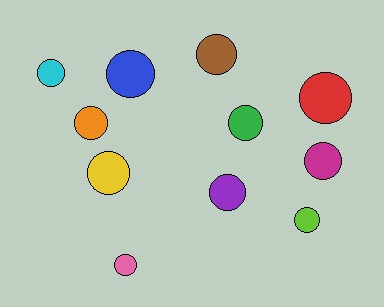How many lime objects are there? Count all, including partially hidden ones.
There is 1 lime object.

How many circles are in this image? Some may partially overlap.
There are 11 circles.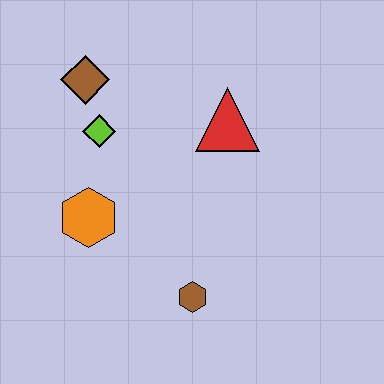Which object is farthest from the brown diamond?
The brown hexagon is farthest from the brown diamond.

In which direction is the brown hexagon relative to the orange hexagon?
The brown hexagon is to the right of the orange hexagon.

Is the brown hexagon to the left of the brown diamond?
No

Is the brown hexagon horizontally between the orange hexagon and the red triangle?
Yes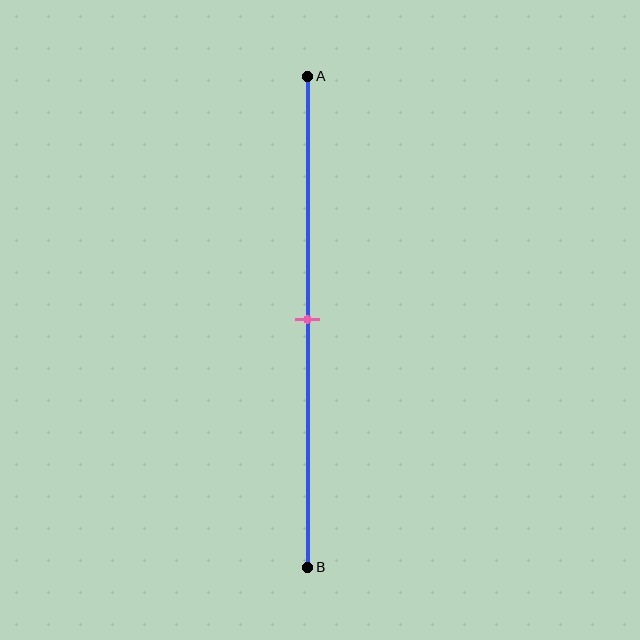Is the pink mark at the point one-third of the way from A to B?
No, the mark is at about 50% from A, not at the 33% one-third point.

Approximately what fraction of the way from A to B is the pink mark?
The pink mark is approximately 50% of the way from A to B.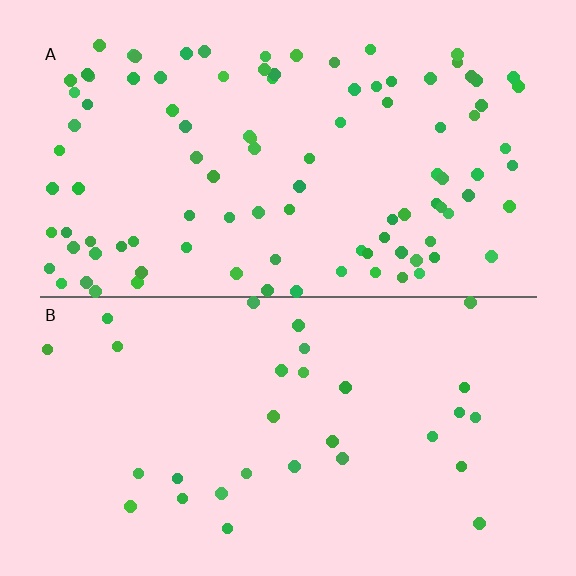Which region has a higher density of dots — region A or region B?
A (the top).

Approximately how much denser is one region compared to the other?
Approximately 3.3× — region A over region B.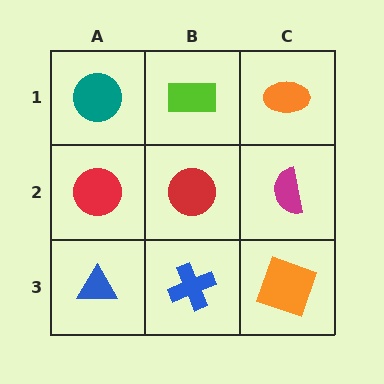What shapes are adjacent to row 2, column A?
A teal circle (row 1, column A), a blue triangle (row 3, column A), a red circle (row 2, column B).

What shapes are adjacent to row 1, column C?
A magenta semicircle (row 2, column C), a lime rectangle (row 1, column B).